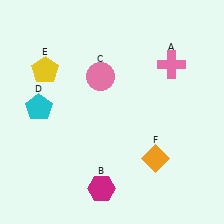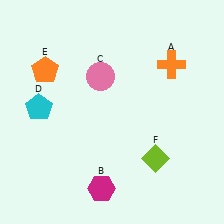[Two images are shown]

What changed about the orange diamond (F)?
In Image 1, F is orange. In Image 2, it changed to lime.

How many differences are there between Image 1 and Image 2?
There are 3 differences between the two images.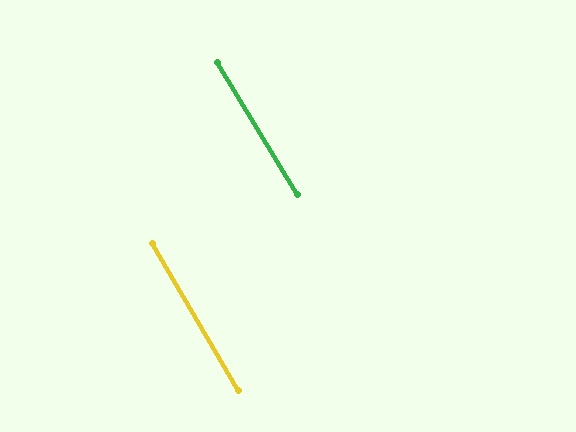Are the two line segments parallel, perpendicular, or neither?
Parallel — their directions differ by only 0.6°.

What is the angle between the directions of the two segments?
Approximately 1 degree.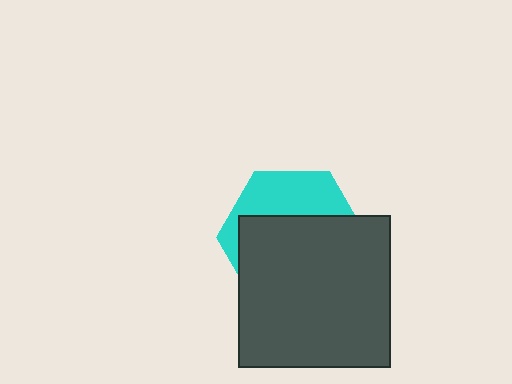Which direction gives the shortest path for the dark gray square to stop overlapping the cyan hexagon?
Moving down gives the shortest separation.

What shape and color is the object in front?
The object in front is a dark gray square.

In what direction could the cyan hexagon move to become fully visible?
The cyan hexagon could move up. That would shift it out from behind the dark gray square entirely.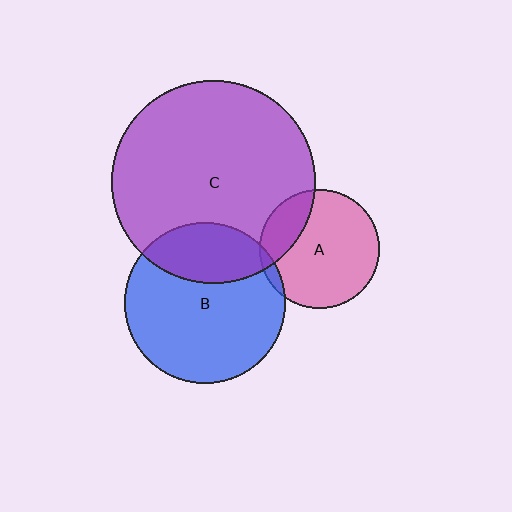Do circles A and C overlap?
Yes.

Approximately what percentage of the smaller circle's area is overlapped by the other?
Approximately 20%.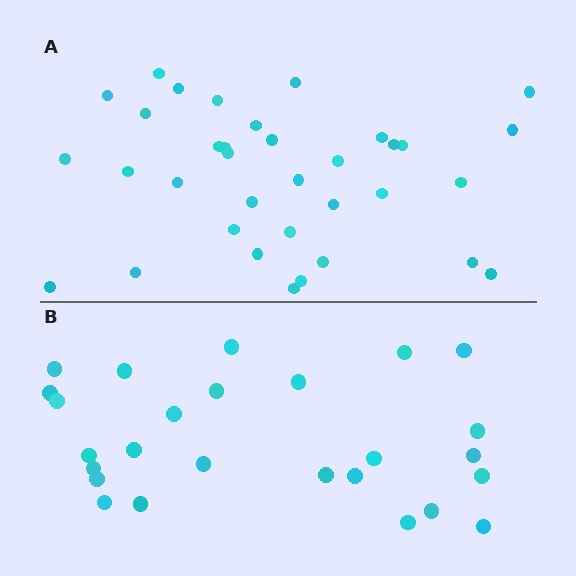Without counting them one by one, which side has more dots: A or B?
Region A (the top region) has more dots.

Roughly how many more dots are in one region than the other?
Region A has roughly 8 or so more dots than region B.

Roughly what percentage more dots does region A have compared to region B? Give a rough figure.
About 35% more.